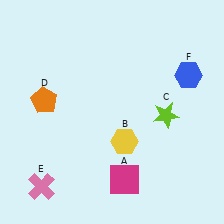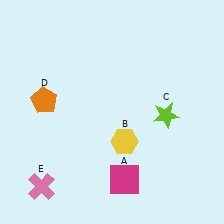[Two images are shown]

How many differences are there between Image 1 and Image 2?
There is 1 difference between the two images.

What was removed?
The blue hexagon (F) was removed in Image 2.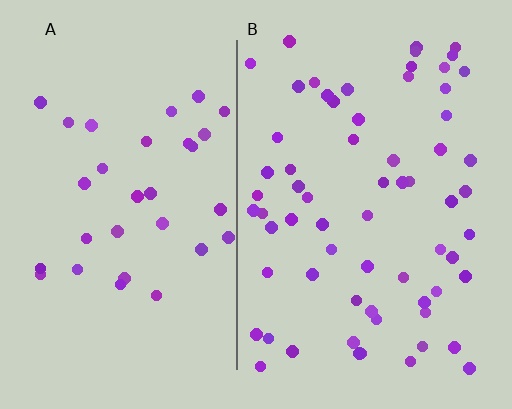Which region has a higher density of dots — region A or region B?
B (the right).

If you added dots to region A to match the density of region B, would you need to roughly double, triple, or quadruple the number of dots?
Approximately double.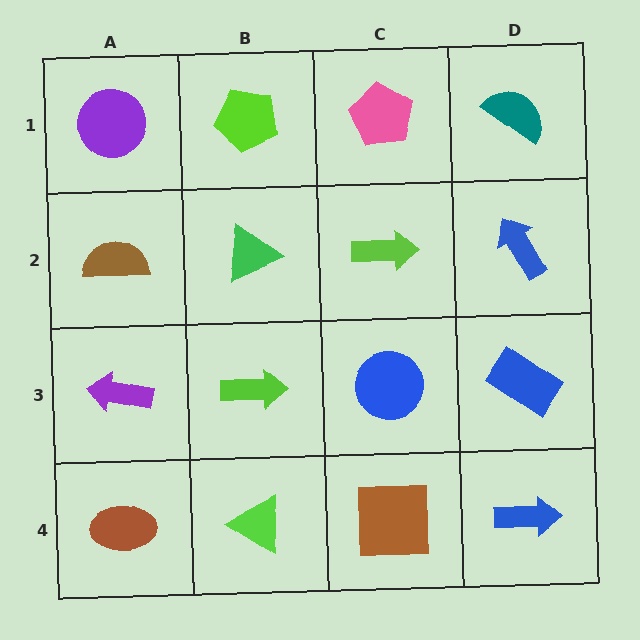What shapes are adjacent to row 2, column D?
A teal semicircle (row 1, column D), a blue rectangle (row 3, column D), a lime arrow (row 2, column C).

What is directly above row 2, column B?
A lime pentagon.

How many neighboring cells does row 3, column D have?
3.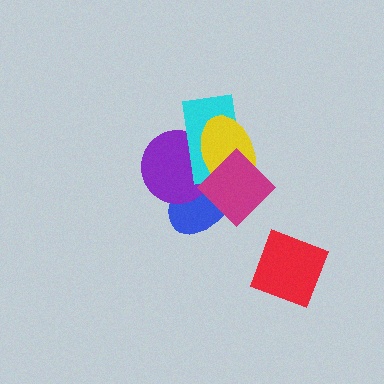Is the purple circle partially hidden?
Yes, it is partially covered by another shape.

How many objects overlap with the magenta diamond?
4 objects overlap with the magenta diamond.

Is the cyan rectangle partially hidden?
Yes, it is partially covered by another shape.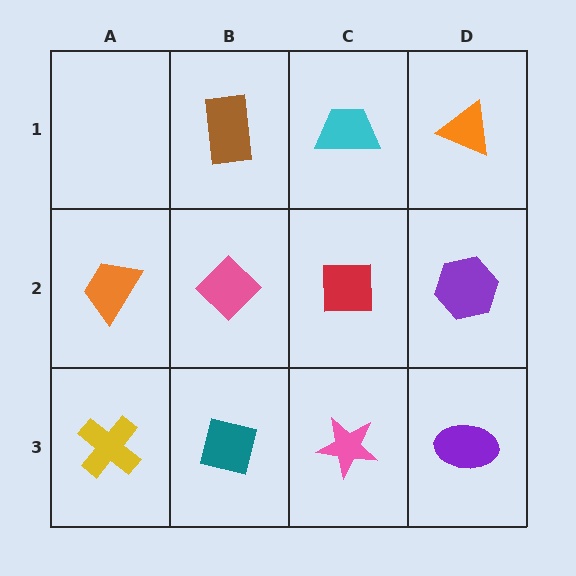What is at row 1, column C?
A cyan trapezoid.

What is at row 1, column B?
A brown rectangle.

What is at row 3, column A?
A yellow cross.